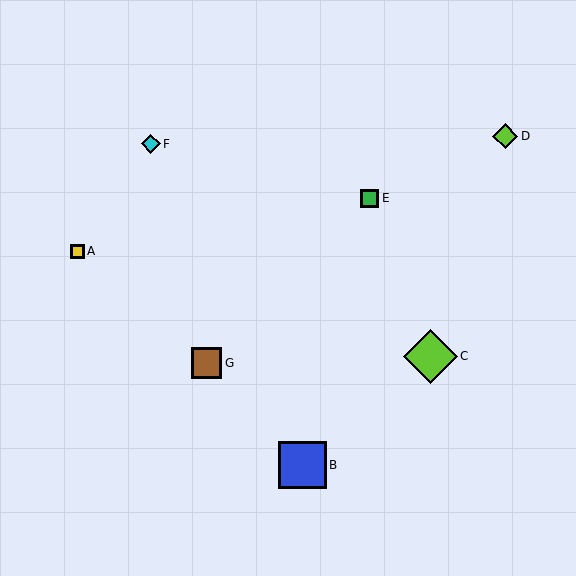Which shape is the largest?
The lime diamond (labeled C) is the largest.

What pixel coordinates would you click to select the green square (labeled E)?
Click at (370, 198) to select the green square E.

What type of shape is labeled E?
Shape E is a green square.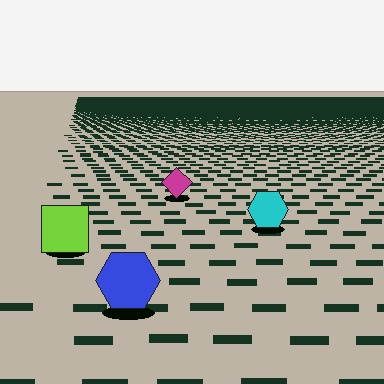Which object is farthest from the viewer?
The magenta diamond is farthest from the viewer. It appears smaller and the ground texture around it is denser.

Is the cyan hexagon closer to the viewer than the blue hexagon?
No. The blue hexagon is closer — you can tell from the texture gradient: the ground texture is coarser near it.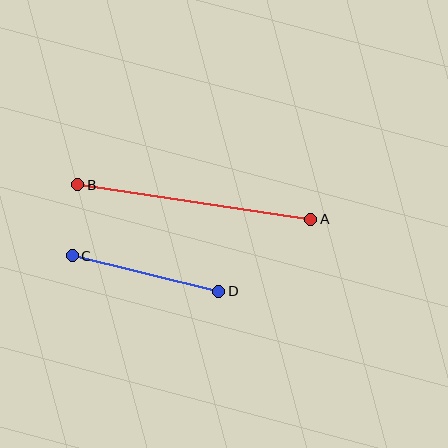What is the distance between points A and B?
The distance is approximately 236 pixels.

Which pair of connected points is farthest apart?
Points A and B are farthest apart.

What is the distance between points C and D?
The distance is approximately 150 pixels.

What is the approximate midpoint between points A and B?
The midpoint is at approximately (194, 202) pixels.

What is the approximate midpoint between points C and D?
The midpoint is at approximately (146, 273) pixels.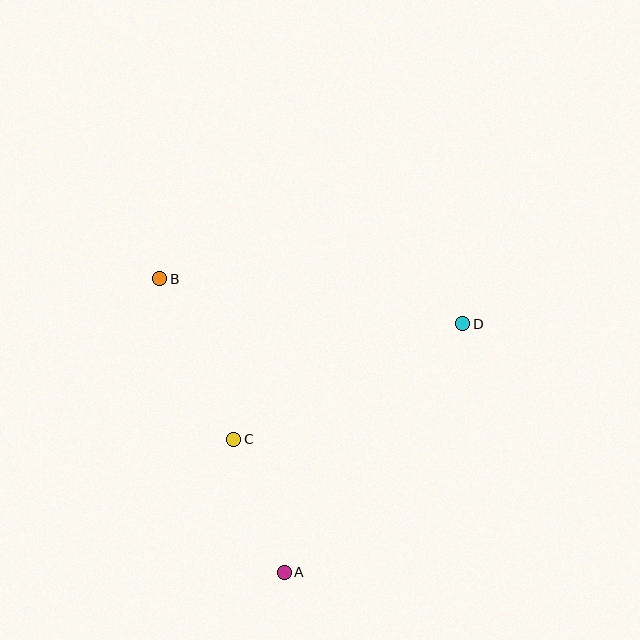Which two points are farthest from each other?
Points A and B are farthest from each other.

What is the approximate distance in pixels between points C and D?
The distance between C and D is approximately 257 pixels.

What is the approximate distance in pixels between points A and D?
The distance between A and D is approximately 306 pixels.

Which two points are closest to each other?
Points A and C are closest to each other.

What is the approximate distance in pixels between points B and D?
The distance between B and D is approximately 306 pixels.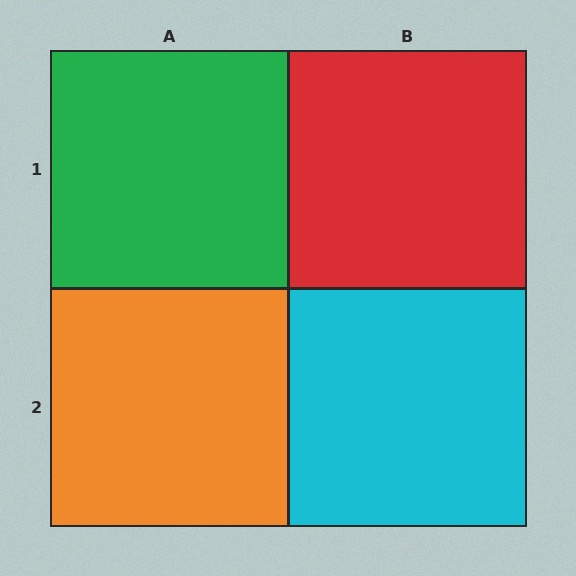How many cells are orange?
1 cell is orange.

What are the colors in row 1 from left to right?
Green, red.